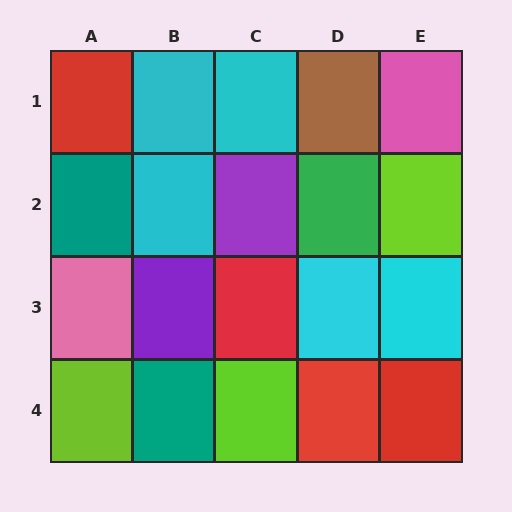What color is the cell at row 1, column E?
Pink.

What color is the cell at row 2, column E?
Lime.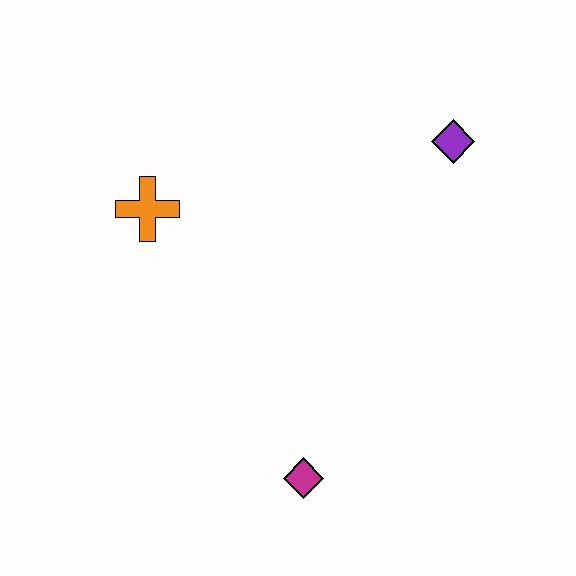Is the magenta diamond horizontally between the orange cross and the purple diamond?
Yes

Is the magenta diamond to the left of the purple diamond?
Yes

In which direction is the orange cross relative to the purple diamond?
The orange cross is to the left of the purple diamond.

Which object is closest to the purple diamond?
The orange cross is closest to the purple diamond.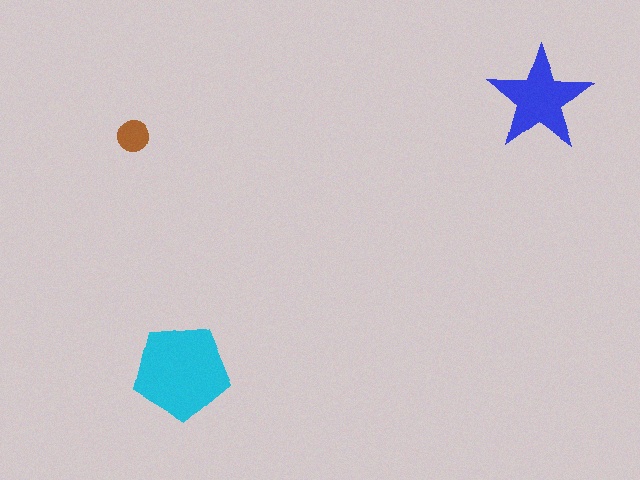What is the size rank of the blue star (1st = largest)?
2nd.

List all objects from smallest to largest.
The brown circle, the blue star, the cyan pentagon.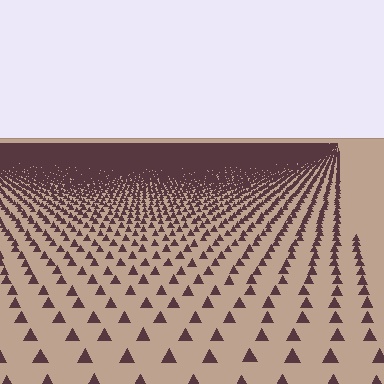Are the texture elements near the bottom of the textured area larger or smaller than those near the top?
Larger. Near the bottom, elements are closer to the viewer and appear at a bigger on-screen size.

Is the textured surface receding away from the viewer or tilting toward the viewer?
The surface is receding away from the viewer. Texture elements get smaller and denser toward the top.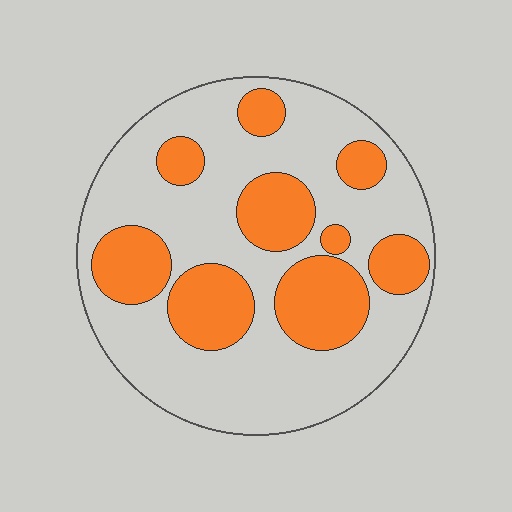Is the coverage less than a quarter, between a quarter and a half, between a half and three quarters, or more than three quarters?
Between a quarter and a half.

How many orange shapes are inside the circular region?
9.